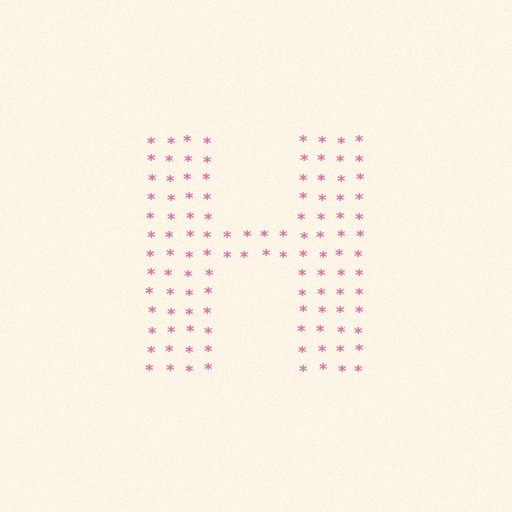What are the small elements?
The small elements are asterisks.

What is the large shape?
The large shape is the letter H.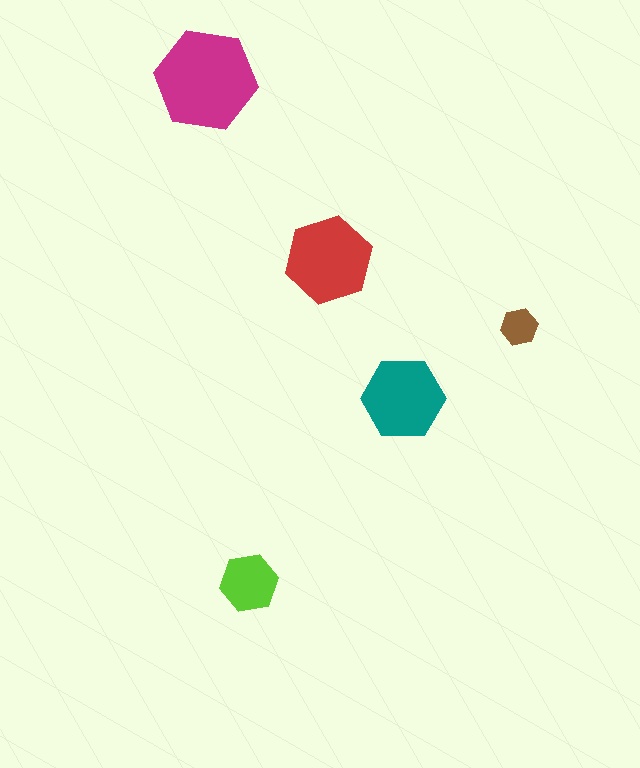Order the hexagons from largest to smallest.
the magenta one, the red one, the teal one, the lime one, the brown one.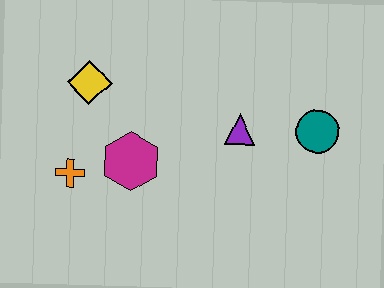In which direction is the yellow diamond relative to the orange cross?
The yellow diamond is above the orange cross.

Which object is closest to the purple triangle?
The teal circle is closest to the purple triangle.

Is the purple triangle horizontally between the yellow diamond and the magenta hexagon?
No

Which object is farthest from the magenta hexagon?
The teal circle is farthest from the magenta hexagon.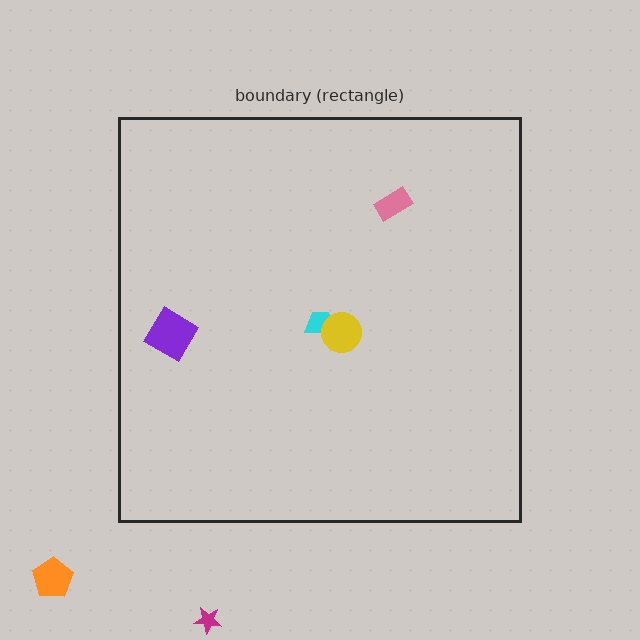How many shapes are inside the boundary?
4 inside, 2 outside.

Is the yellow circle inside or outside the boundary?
Inside.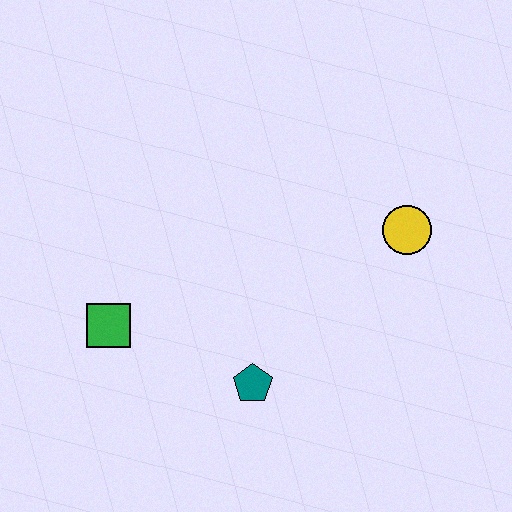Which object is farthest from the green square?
The yellow circle is farthest from the green square.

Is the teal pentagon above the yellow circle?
No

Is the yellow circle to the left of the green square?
No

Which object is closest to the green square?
The teal pentagon is closest to the green square.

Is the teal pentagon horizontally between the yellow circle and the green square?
Yes